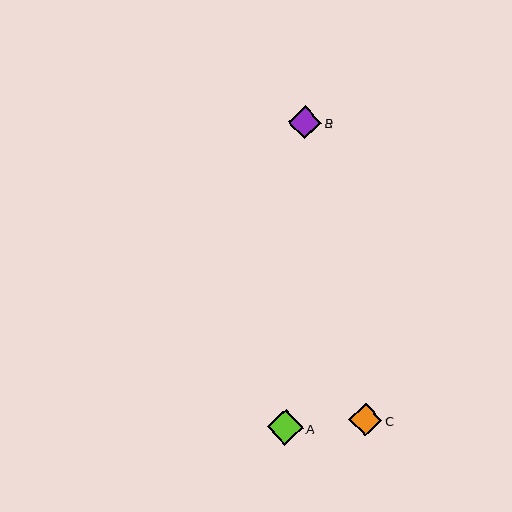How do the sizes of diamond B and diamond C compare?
Diamond B and diamond C are approximately the same size.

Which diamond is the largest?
Diamond A is the largest with a size of approximately 36 pixels.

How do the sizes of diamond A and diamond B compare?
Diamond A and diamond B are approximately the same size.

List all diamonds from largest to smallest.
From largest to smallest: A, B, C.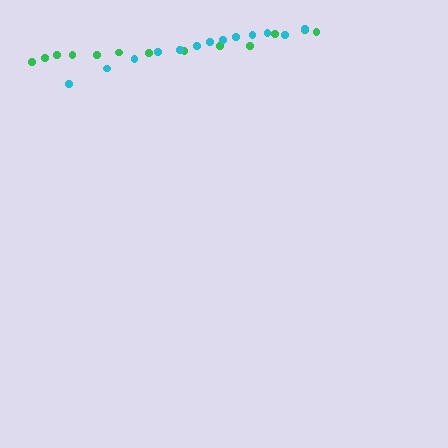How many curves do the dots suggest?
There are 2 distinct paths.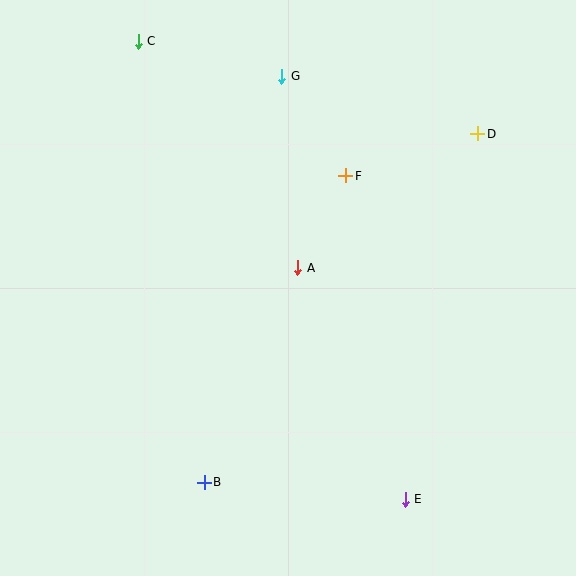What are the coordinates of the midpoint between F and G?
The midpoint between F and G is at (314, 126).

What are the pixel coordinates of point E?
Point E is at (405, 499).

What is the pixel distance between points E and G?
The distance between E and G is 441 pixels.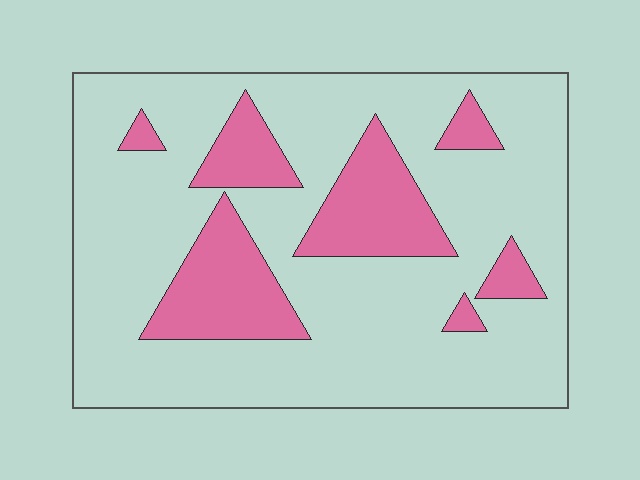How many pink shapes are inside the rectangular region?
7.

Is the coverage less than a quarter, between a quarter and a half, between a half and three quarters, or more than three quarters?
Less than a quarter.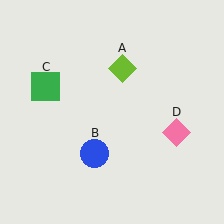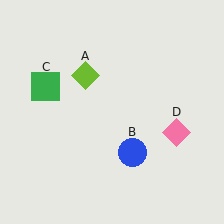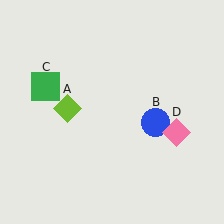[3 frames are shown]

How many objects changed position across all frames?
2 objects changed position: lime diamond (object A), blue circle (object B).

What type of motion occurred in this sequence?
The lime diamond (object A), blue circle (object B) rotated counterclockwise around the center of the scene.